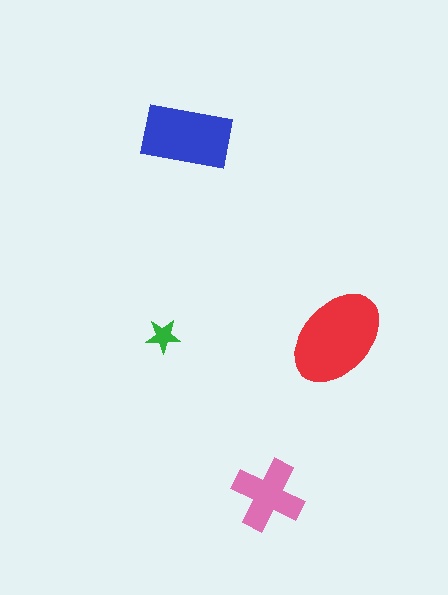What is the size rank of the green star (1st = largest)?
4th.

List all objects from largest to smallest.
The red ellipse, the blue rectangle, the pink cross, the green star.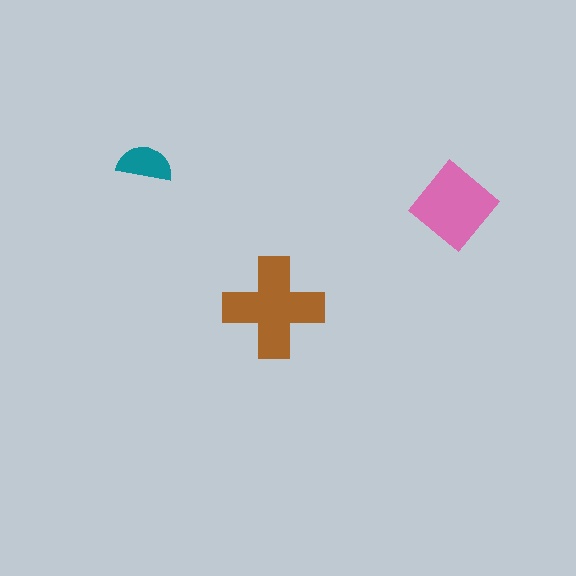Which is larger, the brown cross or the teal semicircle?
The brown cross.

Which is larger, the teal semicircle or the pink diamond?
The pink diamond.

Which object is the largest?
The brown cross.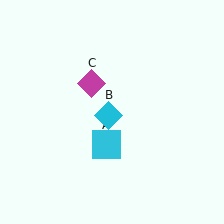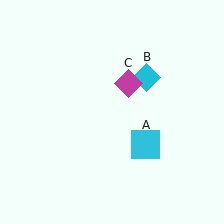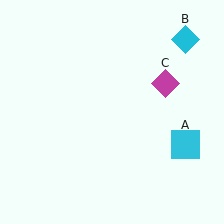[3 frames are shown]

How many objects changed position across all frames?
3 objects changed position: cyan square (object A), cyan diamond (object B), magenta diamond (object C).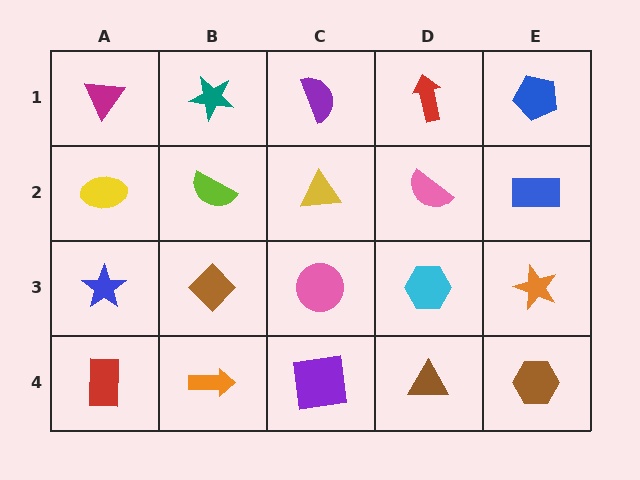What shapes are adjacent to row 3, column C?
A yellow triangle (row 2, column C), a purple square (row 4, column C), a brown diamond (row 3, column B), a cyan hexagon (row 3, column D).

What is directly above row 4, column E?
An orange star.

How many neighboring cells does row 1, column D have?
3.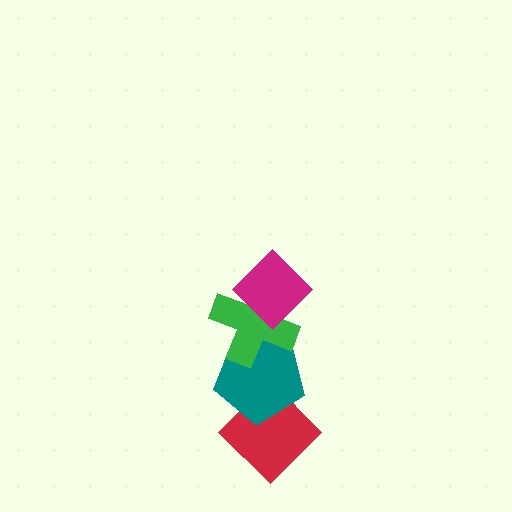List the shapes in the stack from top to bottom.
From top to bottom: the magenta diamond, the green cross, the teal pentagon, the red diamond.